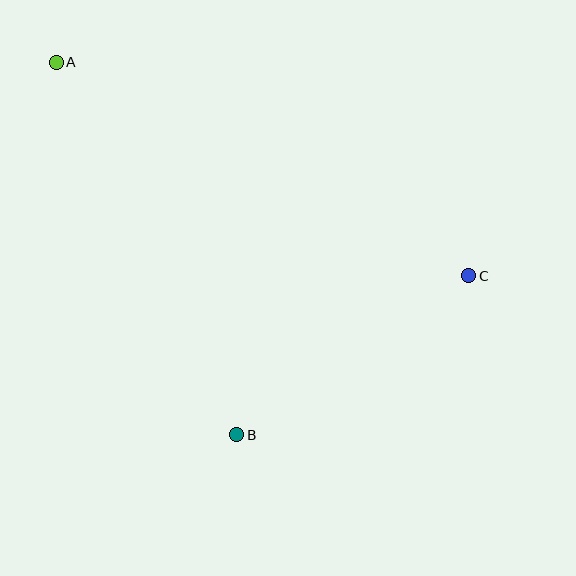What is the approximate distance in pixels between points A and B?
The distance between A and B is approximately 414 pixels.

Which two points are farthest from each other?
Points A and C are farthest from each other.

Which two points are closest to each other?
Points B and C are closest to each other.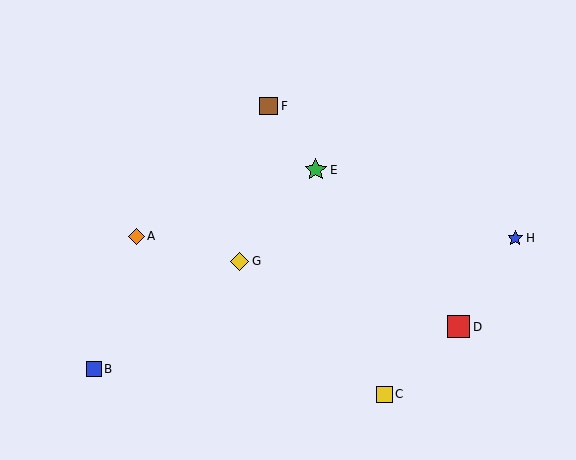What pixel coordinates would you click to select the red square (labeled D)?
Click at (459, 327) to select the red square D.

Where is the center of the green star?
The center of the green star is at (316, 170).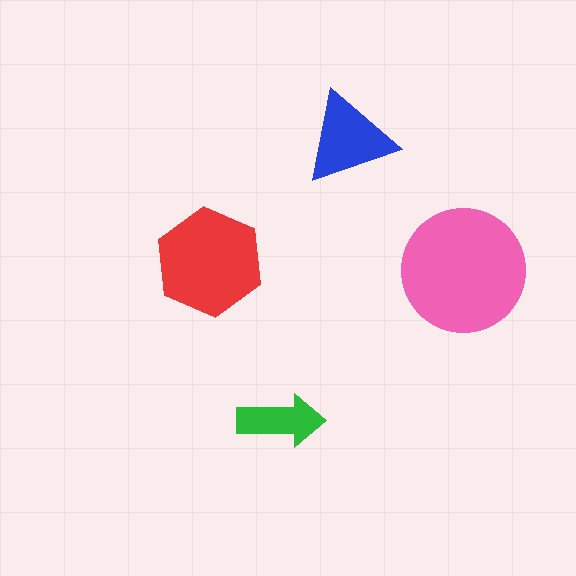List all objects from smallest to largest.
The green arrow, the blue triangle, the red hexagon, the pink circle.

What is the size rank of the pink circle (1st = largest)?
1st.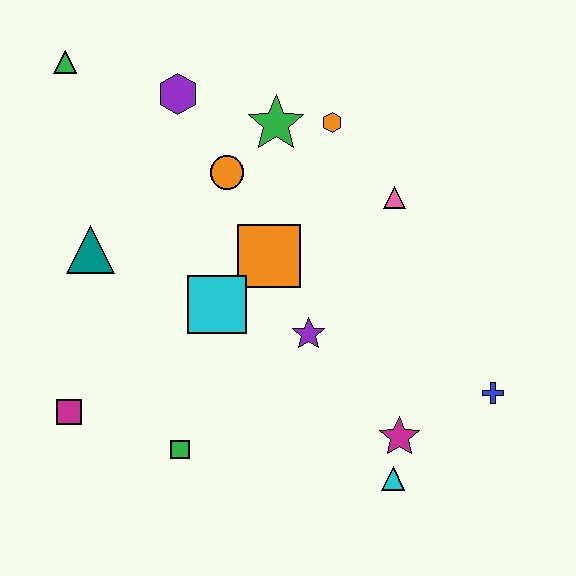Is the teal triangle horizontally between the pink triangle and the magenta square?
Yes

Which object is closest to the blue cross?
The magenta star is closest to the blue cross.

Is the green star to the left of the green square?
No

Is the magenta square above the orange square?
No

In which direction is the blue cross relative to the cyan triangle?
The blue cross is to the right of the cyan triangle.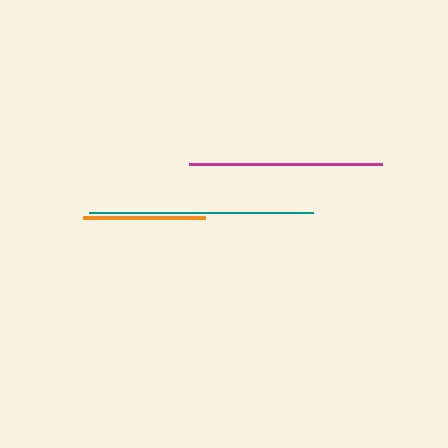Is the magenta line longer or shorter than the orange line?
The magenta line is longer than the orange line.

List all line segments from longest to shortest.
From longest to shortest: teal, magenta, orange.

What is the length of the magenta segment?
The magenta segment is approximately 194 pixels long.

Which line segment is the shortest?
The orange line is the shortest at approximately 121 pixels.